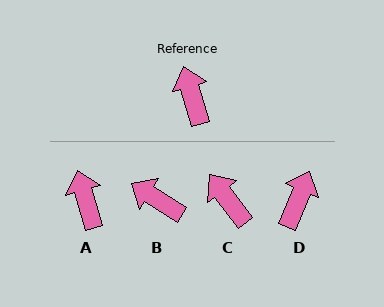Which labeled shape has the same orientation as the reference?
A.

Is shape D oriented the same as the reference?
No, it is off by about 38 degrees.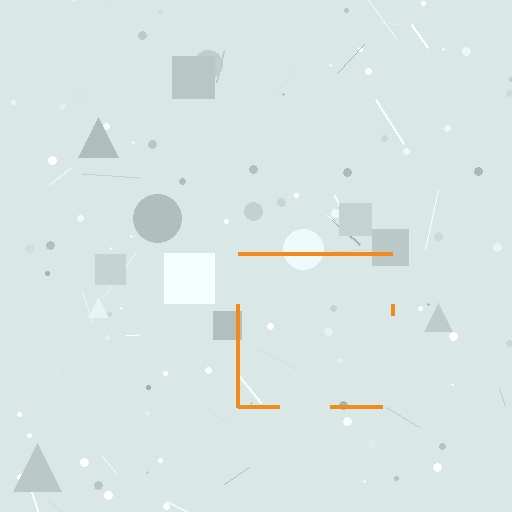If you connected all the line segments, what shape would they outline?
They would outline a square.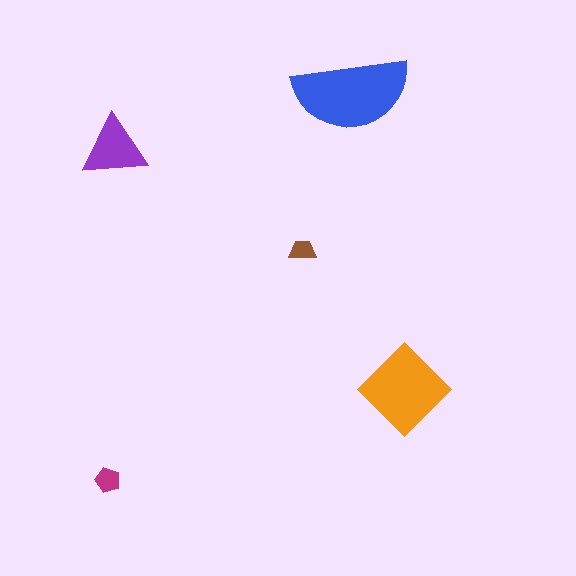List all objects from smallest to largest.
The brown trapezoid, the magenta pentagon, the purple triangle, the orange diamond, the blue semicircle.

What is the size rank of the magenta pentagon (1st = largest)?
4th.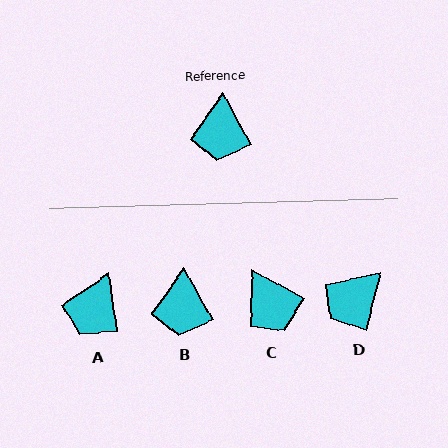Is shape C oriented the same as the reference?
No, it is off by about 33 degrees.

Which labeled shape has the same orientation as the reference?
B.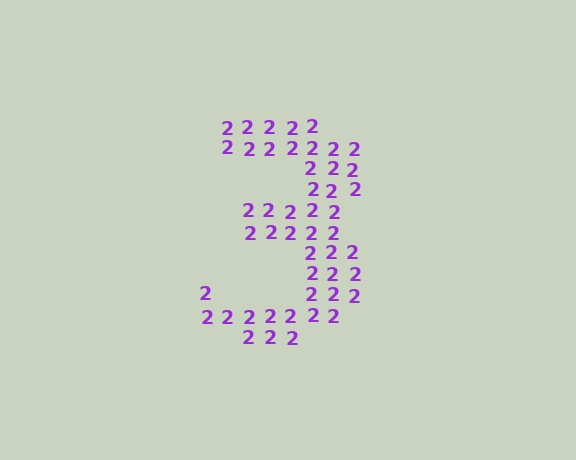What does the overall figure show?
The overall figure shows the digit 3.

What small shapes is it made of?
It is made of small digit 2's.